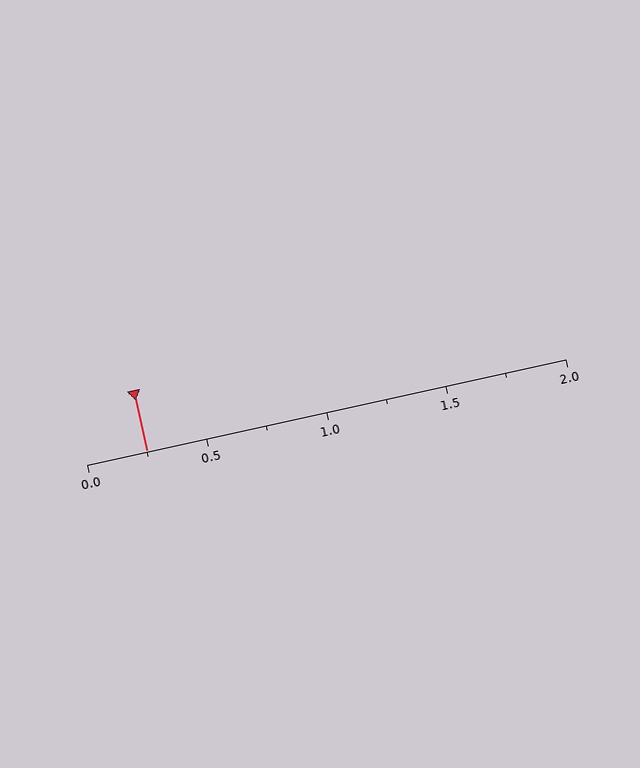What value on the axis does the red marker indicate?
The marker indicates approximately 0.25.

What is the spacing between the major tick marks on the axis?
The major ticks are spaced 0.5 apart.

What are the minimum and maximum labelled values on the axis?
The axis runs from 0.0 to 2.0.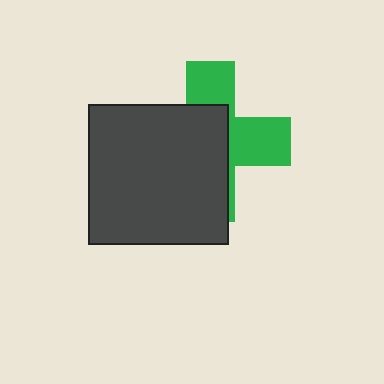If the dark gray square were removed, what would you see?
You would see the complete green cross.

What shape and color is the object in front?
The object in front is a dark gray square.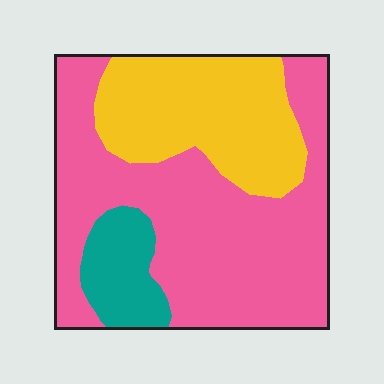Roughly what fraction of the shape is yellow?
Yellow takes up about one third (1/3) of the shape.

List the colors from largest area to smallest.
From largest to smallest: pink, yellow, teal.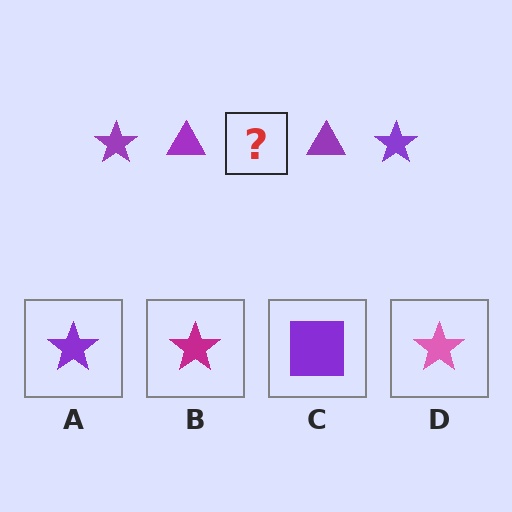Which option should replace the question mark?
Option A.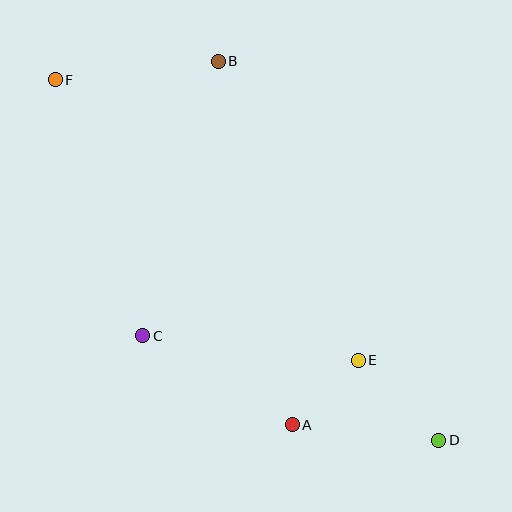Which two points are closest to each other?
Points A and E are closest to each other.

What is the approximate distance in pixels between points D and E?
The distance between D and E is approximately 113 pixels.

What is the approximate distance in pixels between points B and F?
The distance between B and F is approximately 164 pixels.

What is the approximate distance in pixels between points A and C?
The distance between A and C is approximately 174 pixels.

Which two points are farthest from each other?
Points D and F are farthest from each other.